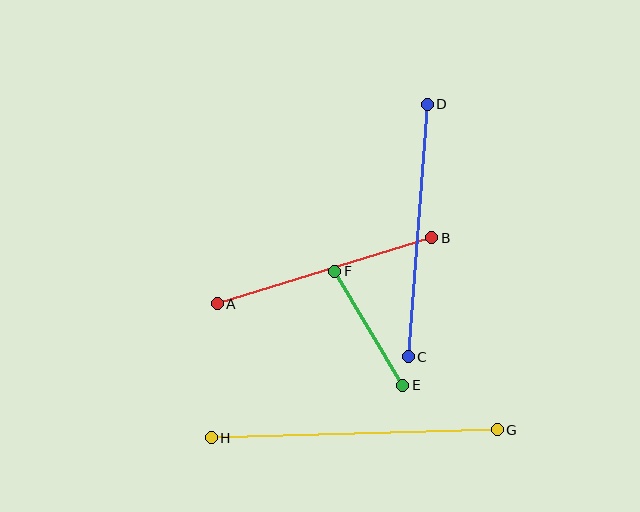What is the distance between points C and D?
The distance is approximately 253 pixels.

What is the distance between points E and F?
The distance is approximately 133 pixels.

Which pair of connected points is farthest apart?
Points G and H are farthest apart.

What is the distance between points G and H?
The distance is approximately 286 pixels.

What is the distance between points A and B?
The distance is approximately 225 pixels.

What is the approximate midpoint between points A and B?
The midpoint is at approximately (324, 271) pixels.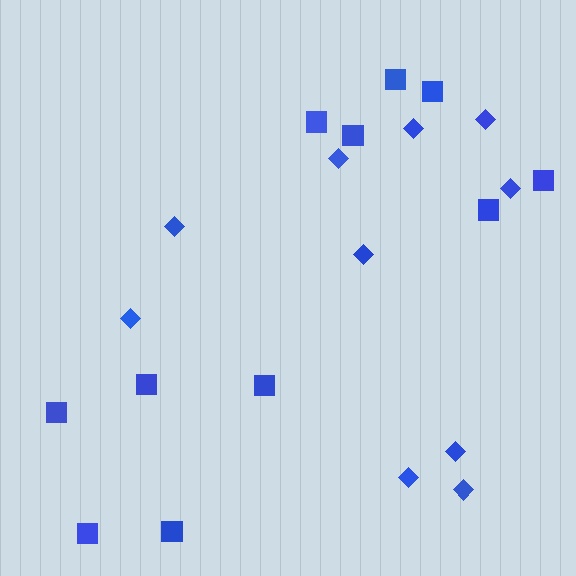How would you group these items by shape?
There are 2 groups: one group of squares (11) and one group of diamonds (10).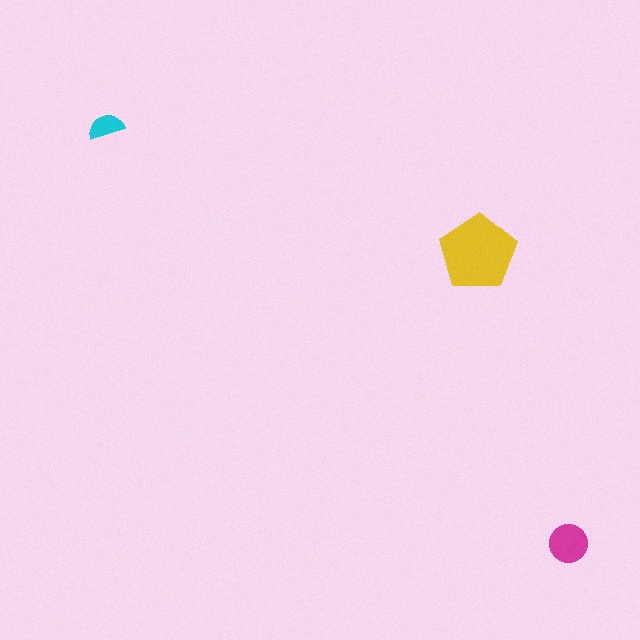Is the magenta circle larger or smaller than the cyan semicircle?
Larger.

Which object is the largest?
The yellow pentagon.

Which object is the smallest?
The cyan semicircle.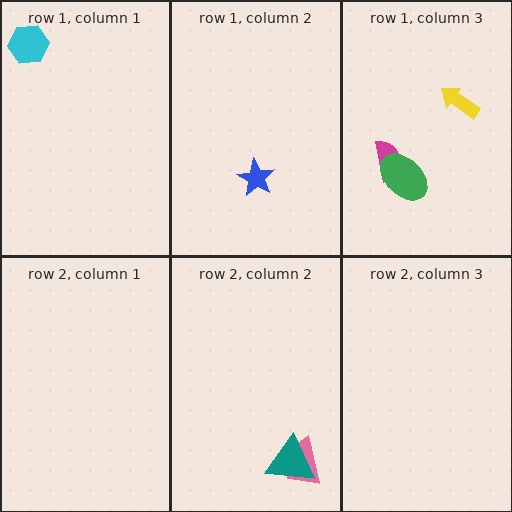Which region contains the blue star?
The row 1, column 2 region.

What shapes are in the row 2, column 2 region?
The pink trapezoid, the teal triangle.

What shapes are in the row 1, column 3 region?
The magenta semicircle, the yellow arrow, the green ellipse.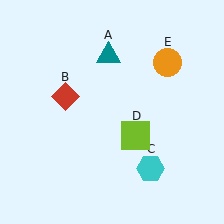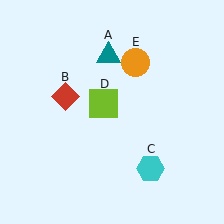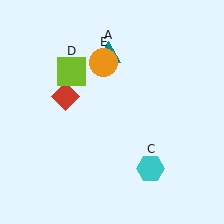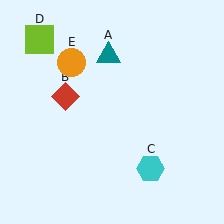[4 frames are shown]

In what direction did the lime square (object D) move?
The lime square (object D) moved up and to the left.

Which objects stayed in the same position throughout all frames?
Teal triangle (object A) and red diamond (object B) and cyan hexagon (object C) remained stationary.